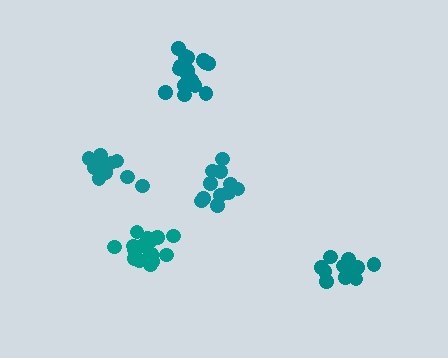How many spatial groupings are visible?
There are 5 spatial groupings.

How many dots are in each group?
Group 1: 11 dots, Group 2: 16 dots, Group 3: 11 dots, Group 4: 16 dots, Group 5: 11 dots (65 total).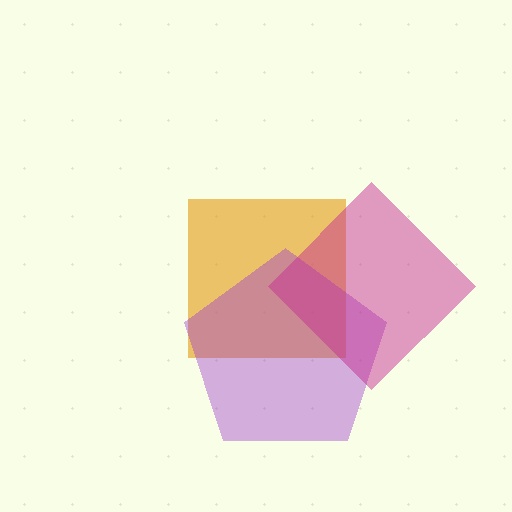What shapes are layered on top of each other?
The layered shapes are: an orange square, a purple pentagon, a magenta diamond.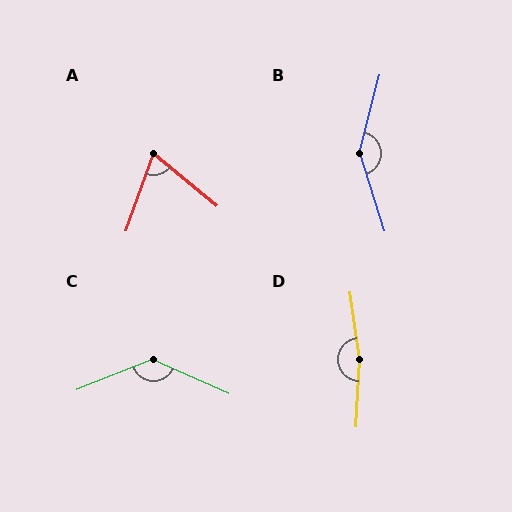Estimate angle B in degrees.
Approximately 147 degrees.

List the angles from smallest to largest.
A (70°), C (134°), B (147°), D (169°).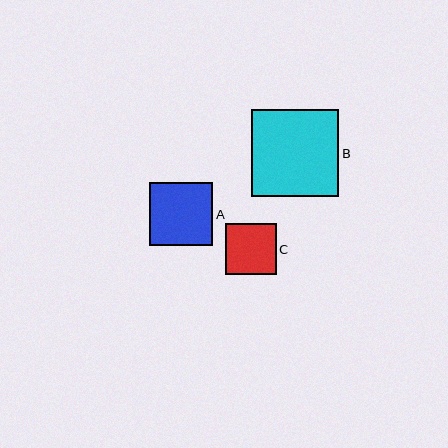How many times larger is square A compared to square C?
Square A is approximately 1.2 times the size of square C.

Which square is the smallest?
Square C is the smallest with a size of approximately 51 pixels.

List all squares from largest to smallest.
From largest to smallest: B, A, C.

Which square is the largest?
Square B is the largest with a size of approximately 87 pixels.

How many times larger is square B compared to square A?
Square B is approximately 1.4 times the size of square A.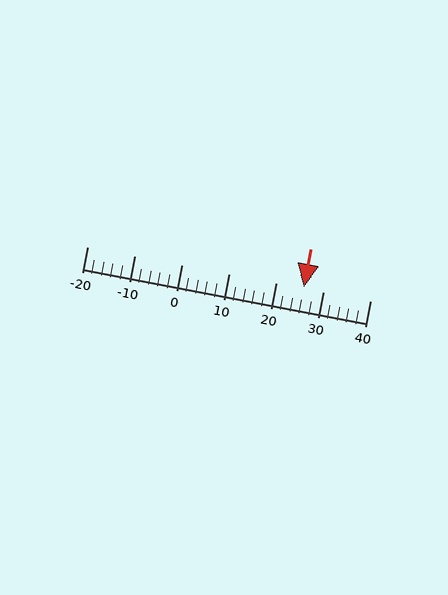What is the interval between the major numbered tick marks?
The major tick marks are spaced 10 units apart.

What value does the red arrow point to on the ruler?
The red arrow points to approximately 26.